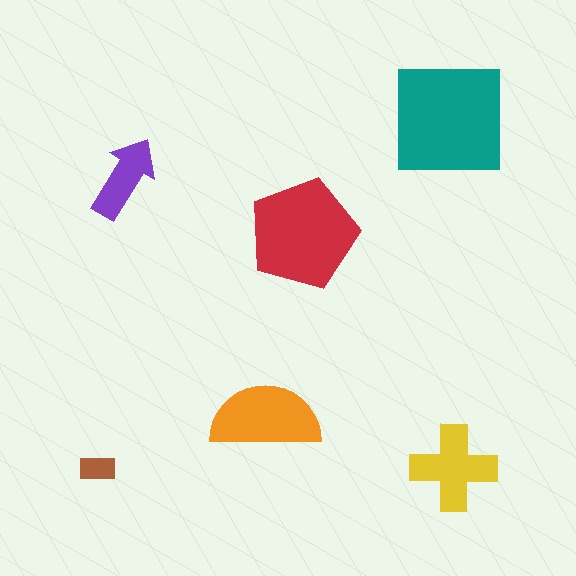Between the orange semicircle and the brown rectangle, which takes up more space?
The orange semicircle.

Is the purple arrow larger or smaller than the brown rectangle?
Larger.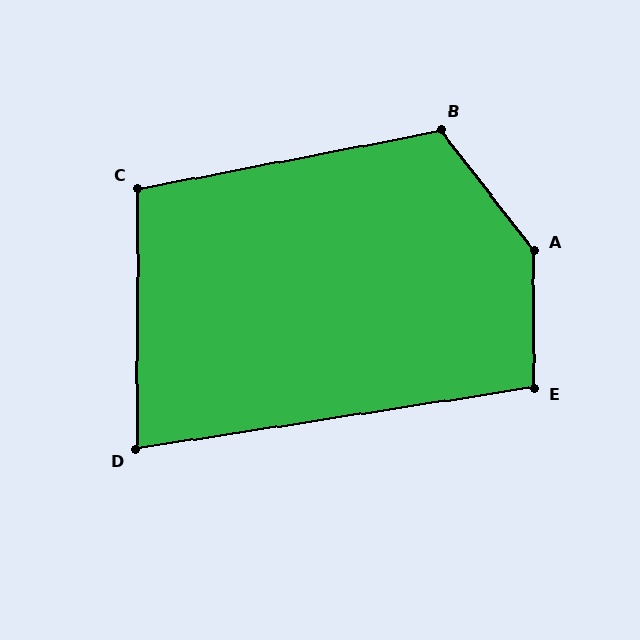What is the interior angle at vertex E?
Approximately 98 degrees (obtuse).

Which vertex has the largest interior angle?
A, at approximately 142 degrees.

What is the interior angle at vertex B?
Approximately 117 degrees (obtuse).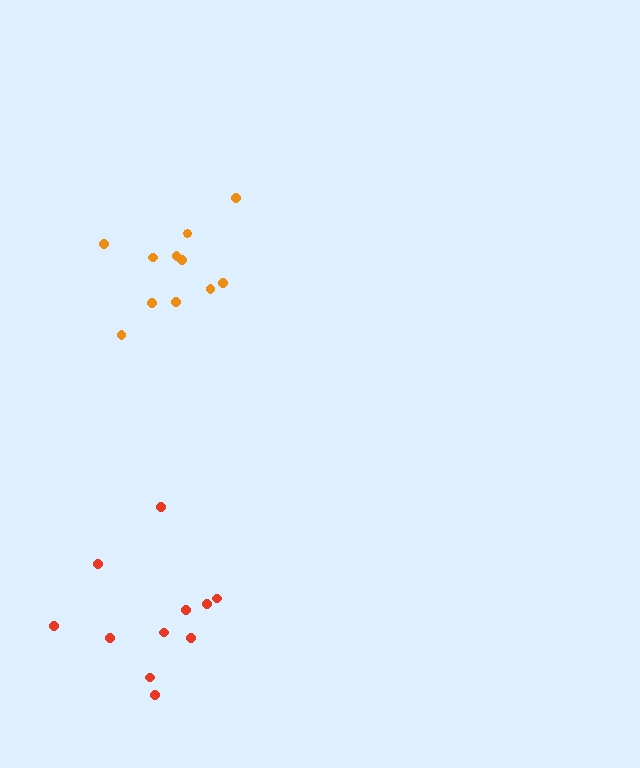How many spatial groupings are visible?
There are 2 spatial groupings.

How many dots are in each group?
Group 1: 11 dots, Group 2: 11 dots (22 total).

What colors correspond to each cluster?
The clusters are colored: red, orange.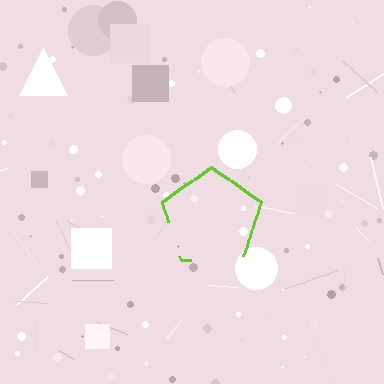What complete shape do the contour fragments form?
The contour fragments form a pentagon.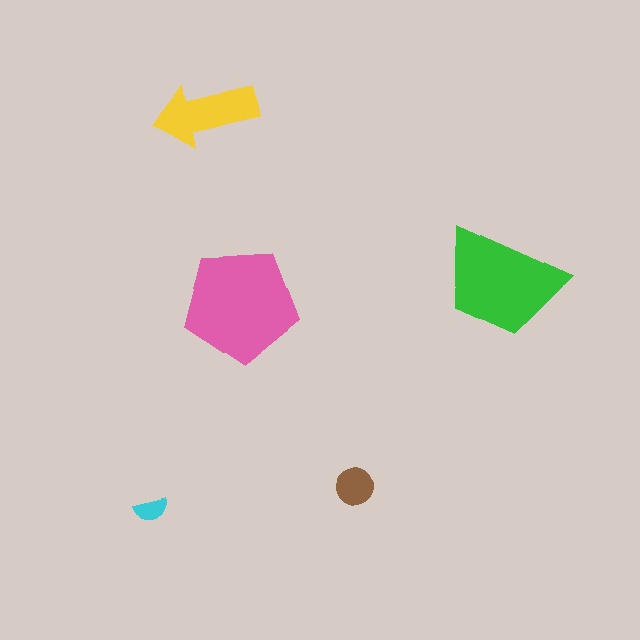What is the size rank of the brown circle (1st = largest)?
4th.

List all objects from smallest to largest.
The cyan semicircle, the brown circle, the yellow arrow, the green trapezoid, the pink pentagon.